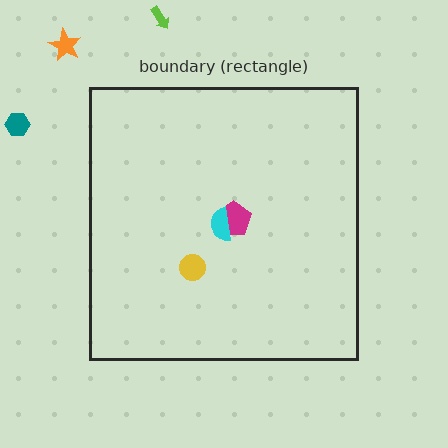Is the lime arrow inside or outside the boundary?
Outside.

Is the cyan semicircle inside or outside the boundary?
Inside.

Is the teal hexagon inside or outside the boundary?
Outside.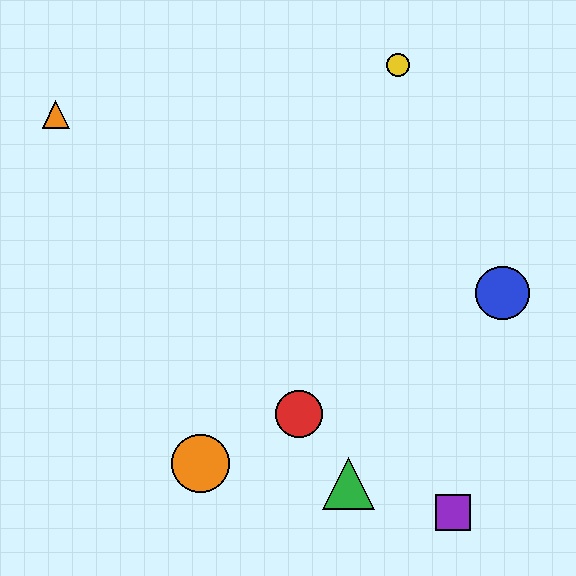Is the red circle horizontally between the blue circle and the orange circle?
Yes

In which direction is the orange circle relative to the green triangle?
The orange circle is to the left of the green triangle.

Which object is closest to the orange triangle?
The yellow circle is closest to the orange triangle.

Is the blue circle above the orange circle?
Yes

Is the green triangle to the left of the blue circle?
Yes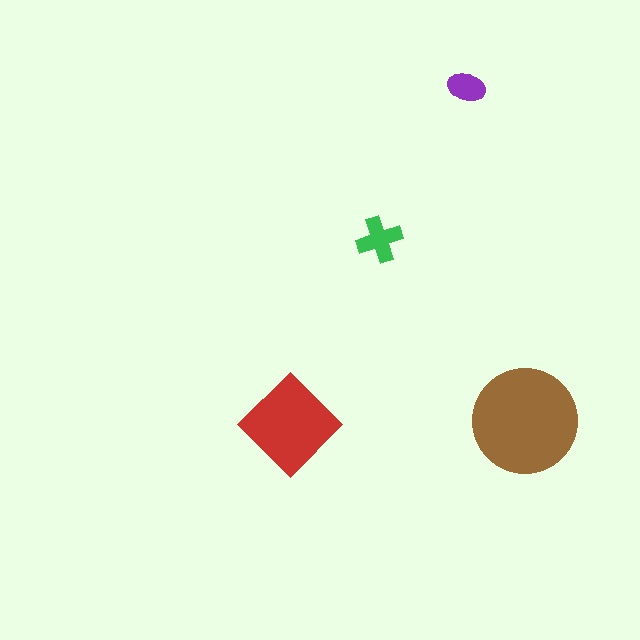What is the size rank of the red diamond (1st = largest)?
2nd.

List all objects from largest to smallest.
The brown circle, the red diamond, the green cross, the purple ellipse.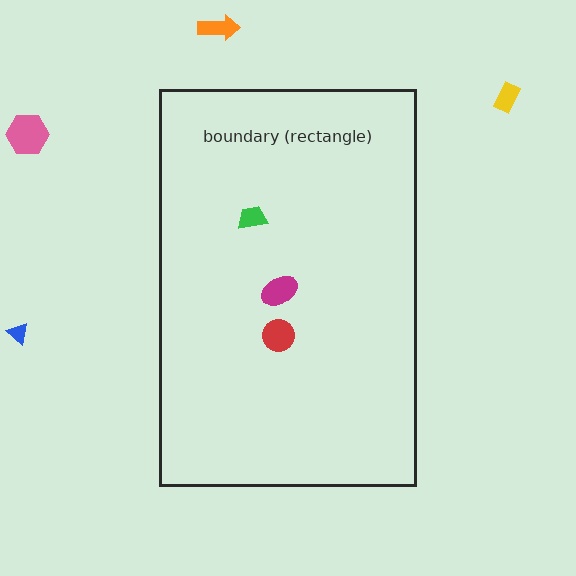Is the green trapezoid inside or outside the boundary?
Inside.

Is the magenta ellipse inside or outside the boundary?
Inside.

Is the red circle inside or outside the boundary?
Inside.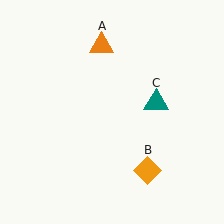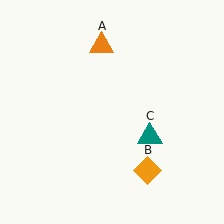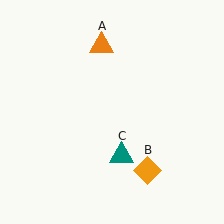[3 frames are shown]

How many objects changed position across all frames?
1 object changed position: teal triangle (object C).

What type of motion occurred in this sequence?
The teal triangle (object C) rotated clockwise around the center of the scene.